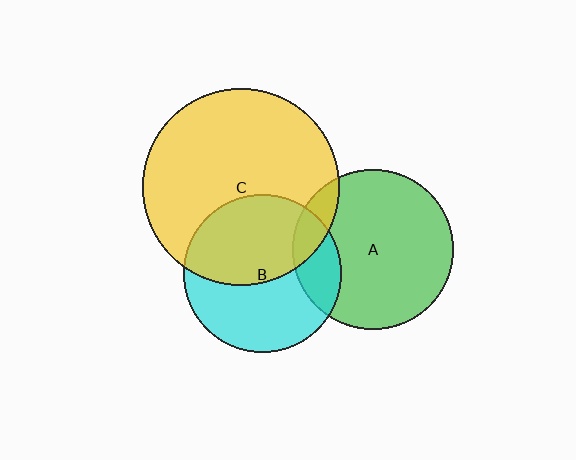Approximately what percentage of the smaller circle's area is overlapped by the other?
Approximately 10%.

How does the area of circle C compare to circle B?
Approximately 1.6 times.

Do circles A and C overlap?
Yes.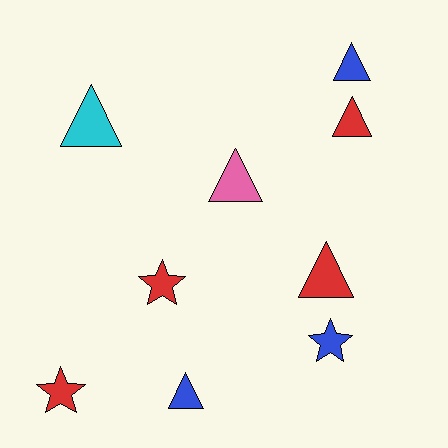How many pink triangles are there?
There is 1 pink triangle.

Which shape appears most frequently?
Triangle, with 6 objects.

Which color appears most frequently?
Red, with 4 objects.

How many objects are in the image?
There are 9 objects.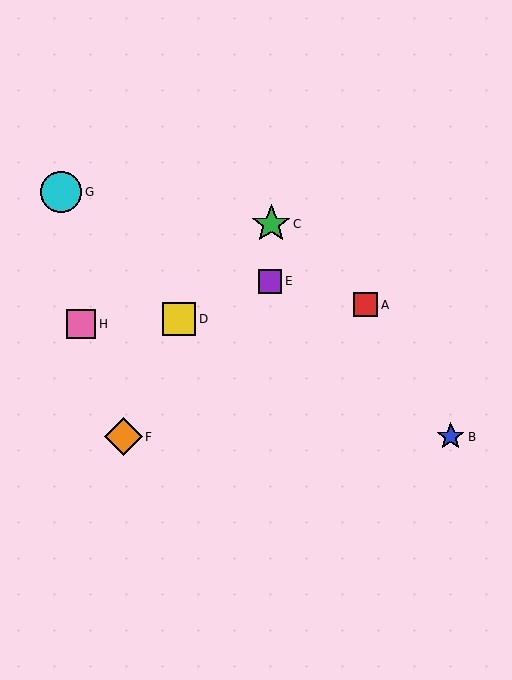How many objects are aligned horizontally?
2 objects (B, F) are aligned horizontally.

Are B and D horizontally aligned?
No, B is at y≈437 and D is at y≈319.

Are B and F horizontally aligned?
Yes, both are at y≈437.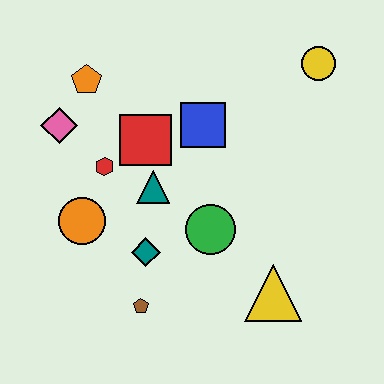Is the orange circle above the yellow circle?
No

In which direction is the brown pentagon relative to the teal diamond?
The brown pentagon is below the teal diamond.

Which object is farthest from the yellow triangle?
The orange pentagon is farthest from the yellow triangle.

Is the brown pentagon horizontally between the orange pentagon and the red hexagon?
No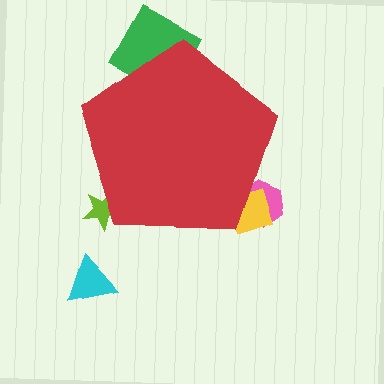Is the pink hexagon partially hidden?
Yes, the pink hexagon is partially hidden behind the red pentagon.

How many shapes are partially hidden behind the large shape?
4 shapes are partially hidden.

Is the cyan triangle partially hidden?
No, the cyan triangle is fully visible.